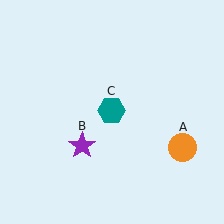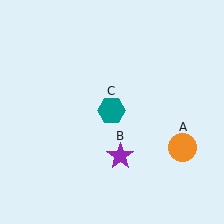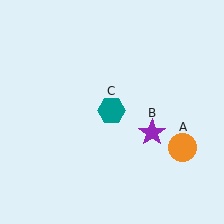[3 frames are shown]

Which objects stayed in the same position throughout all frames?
Orange circle (object A) and teal hexagon (object C) remained stationary.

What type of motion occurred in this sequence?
The purple star (object B) rotated counterclockwise around the center of the scene.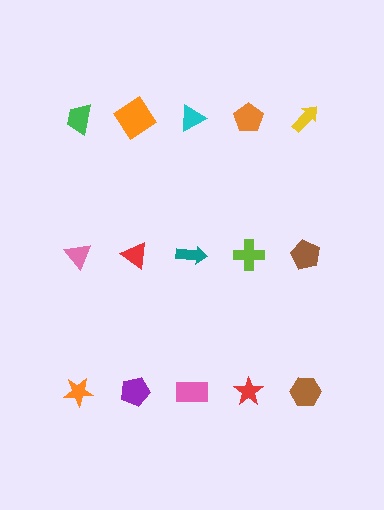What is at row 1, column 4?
An orange pentagon.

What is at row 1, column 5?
A yellow arrow.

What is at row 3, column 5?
A brown hexagon.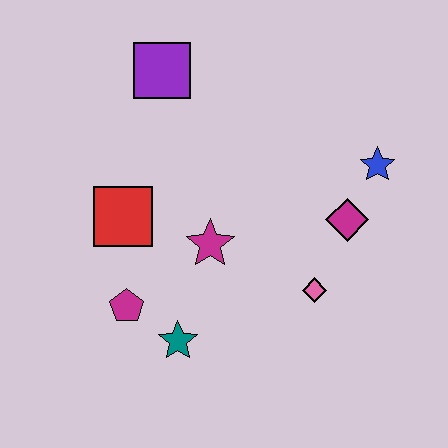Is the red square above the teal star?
Yes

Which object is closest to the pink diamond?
The magenta diamond is closest to the pink diamond.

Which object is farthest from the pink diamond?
The purple square is farthest from the pink diamond.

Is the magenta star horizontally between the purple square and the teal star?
No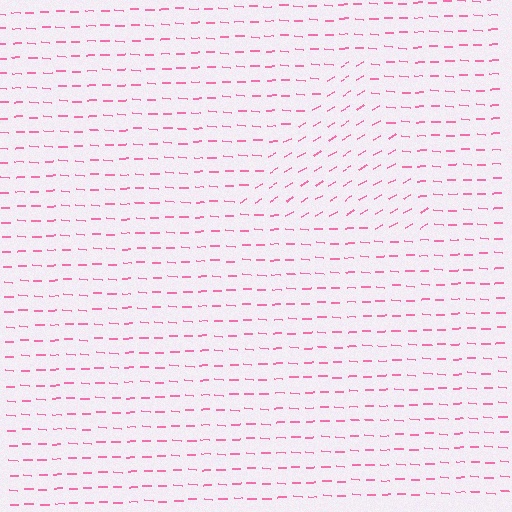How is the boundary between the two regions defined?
The boundary is defined purely by a change in line orientation (approximately 32 degrees difference). All lines are the same color and thickness.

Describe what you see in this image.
The image is filled with small pink line segments. A triangle region in the image has lines oriented differently from the surrounding lines, creating a visible texture boundary.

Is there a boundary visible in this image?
Yes, there is a texture boundary formed by a change in line orientation.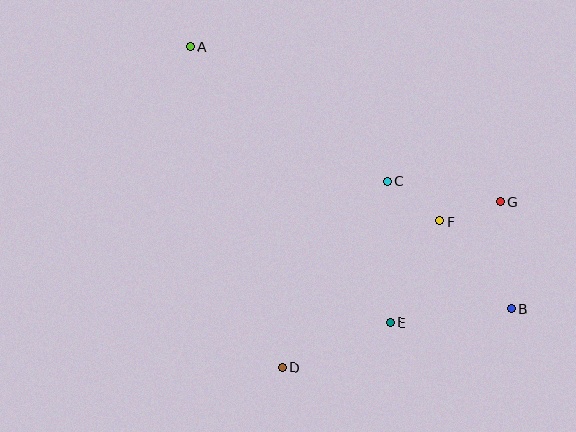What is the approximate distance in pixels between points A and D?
The distance between A and D is approximately 333 pixels.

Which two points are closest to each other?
Points F and G are closest to each other.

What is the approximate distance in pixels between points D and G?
The distance between D and G is approximately 274 pixels.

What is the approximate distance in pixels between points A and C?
The distance between A and C is approximately 238 pixels.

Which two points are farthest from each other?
Points A and B are farthest from each other.